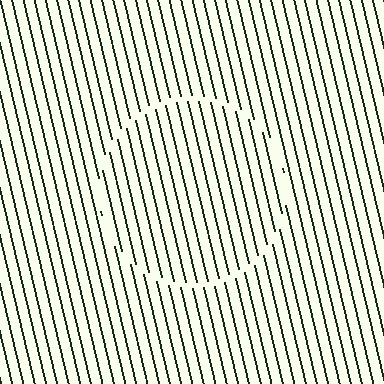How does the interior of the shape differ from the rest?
The interior of the shape contains the same grating, shifted by half a period — the contour is defined by the phase discontinuity where line-ends from the inner and outer gratings abut.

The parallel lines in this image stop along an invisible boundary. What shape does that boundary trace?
An illusory circle. The interior of the shape contains the same grating, shifted by half a period — the contour is defined by the phase discontinuity where line-ends from the inner and outer gratings abut.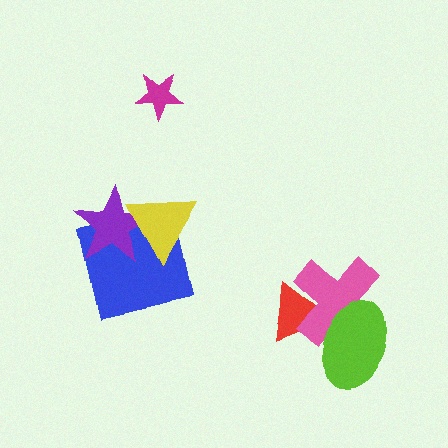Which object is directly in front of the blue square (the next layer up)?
The purple star is directly in front of the blue square.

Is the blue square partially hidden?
Yes, it is partially covered by another shape.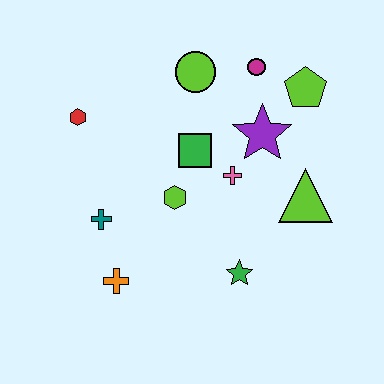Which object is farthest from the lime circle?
The orange cross is farthest from the lime circle.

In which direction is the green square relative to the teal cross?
The green square is to the right of the teal cross.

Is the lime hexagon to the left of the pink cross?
Yes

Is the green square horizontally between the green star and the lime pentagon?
No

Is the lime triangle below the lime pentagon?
Yes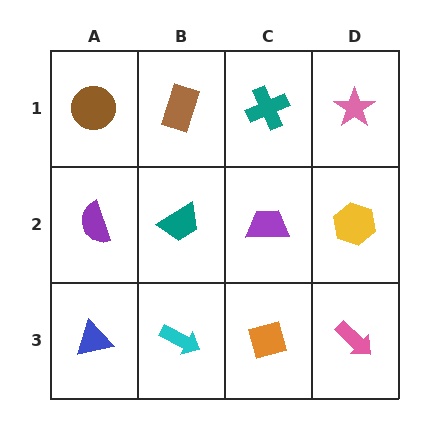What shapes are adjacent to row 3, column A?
A purple semicircle (row 2, column A), a cyan arrow (row 3, column B).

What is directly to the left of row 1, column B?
A brown circle.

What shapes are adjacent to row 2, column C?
A teal cross (row 1, column C), an orange diamond (row 3, column C), a teal trapezoid (row 2, column B), a yellow hexagon (row 2, column D).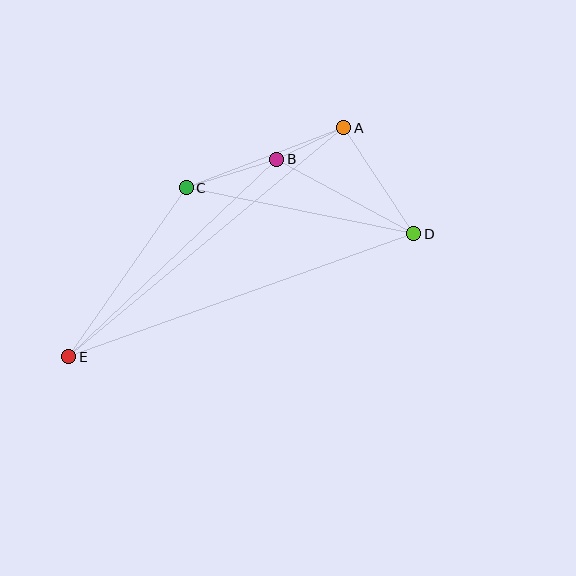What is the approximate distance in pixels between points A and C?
The distance between A and C is approximately 169 pixels.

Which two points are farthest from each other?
Points D and E are farthest from each other.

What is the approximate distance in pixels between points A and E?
The distance between A and E is approximately 358 pixels.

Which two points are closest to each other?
Points A and B are closest to each other.